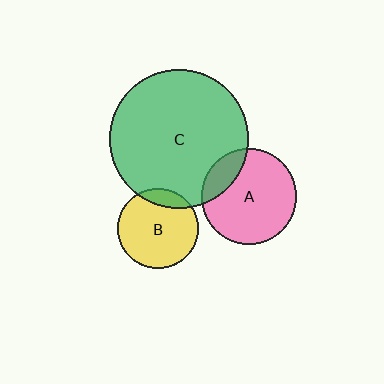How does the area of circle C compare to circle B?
Approximately 3.0 times.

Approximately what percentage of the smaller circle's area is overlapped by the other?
Approximately 15%.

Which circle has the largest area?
Circle C (green).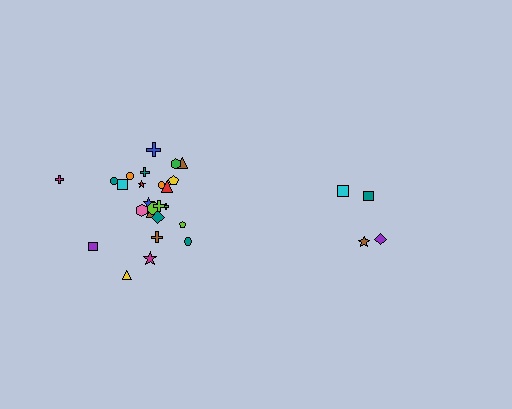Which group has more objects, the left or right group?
The left group.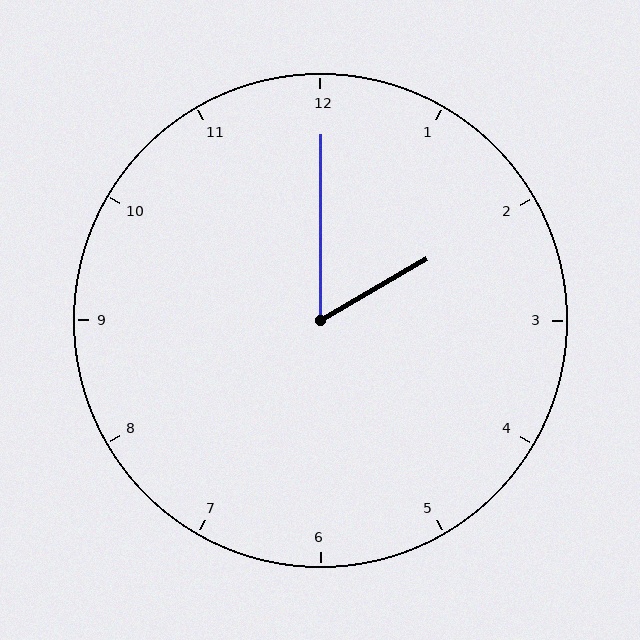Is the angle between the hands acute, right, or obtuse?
It is acute.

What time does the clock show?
2:00.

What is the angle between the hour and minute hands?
Approximately 60 degrees.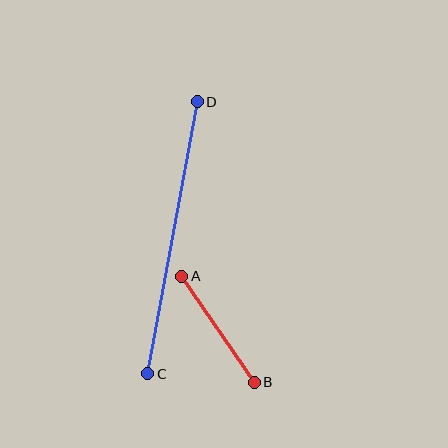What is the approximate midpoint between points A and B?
The midpoint is at approximately (218, 329) pixels.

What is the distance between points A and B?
The distance is approximately 128 pixels.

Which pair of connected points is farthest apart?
Points C and D are farthest apart.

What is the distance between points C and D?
The distance is approximately 277 pixels.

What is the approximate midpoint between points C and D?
The midpoint is at approximately (172, 238) pixels.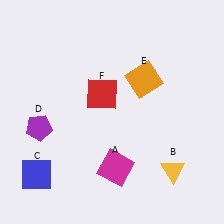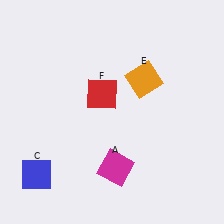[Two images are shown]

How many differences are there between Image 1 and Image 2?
There are 2 differences between the two images.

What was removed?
The purple pentagon (D), the yellow triangle (B) were removed in Image 2.